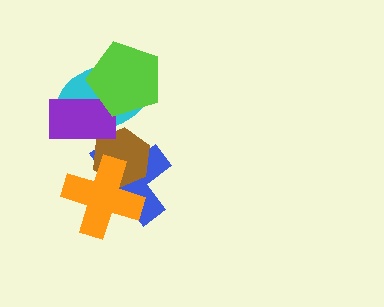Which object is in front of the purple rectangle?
The lime pentagon is in front of the purple rectangle.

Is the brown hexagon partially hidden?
Yes, it is partially covered by another shape.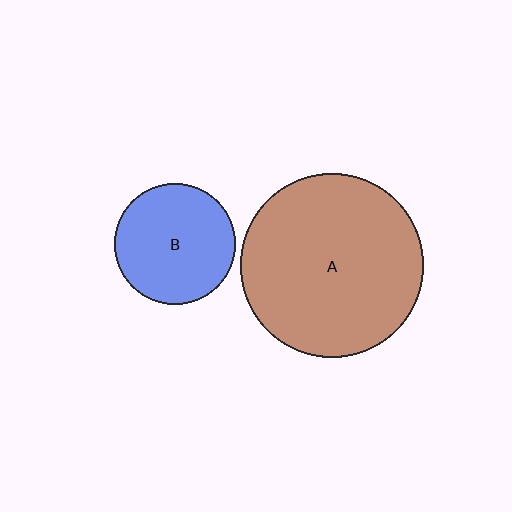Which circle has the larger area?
Circle A (brown).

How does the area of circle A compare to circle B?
Approximately 2.3 times.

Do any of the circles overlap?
No, none of the circles overlap.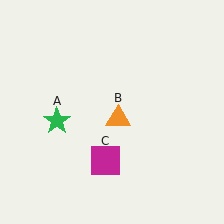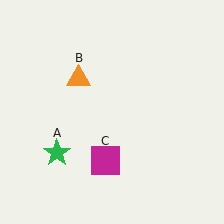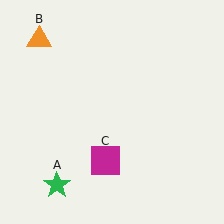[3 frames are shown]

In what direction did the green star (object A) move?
The green star (object A) moved down.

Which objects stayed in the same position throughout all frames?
Magenta square (object C) remained stationary.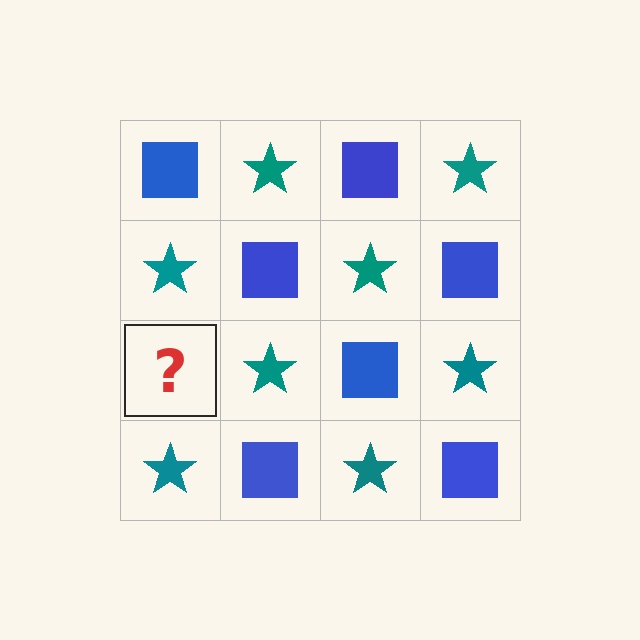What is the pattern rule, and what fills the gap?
The rule is that it alternates blue square and teal star in a checkerboard pattern. The gap should be filled with a blue square.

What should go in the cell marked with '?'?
The missing cell should contain a blue square.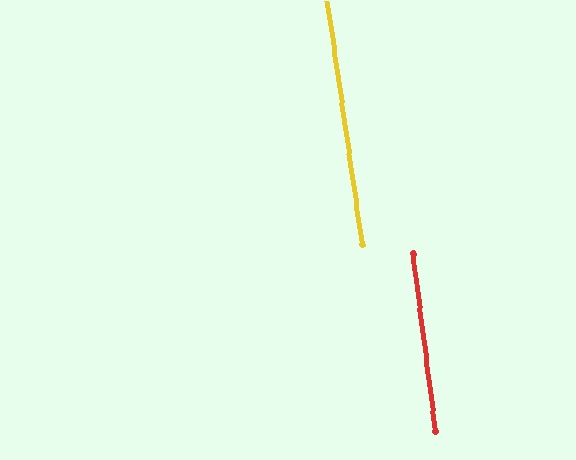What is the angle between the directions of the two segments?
Approximately 1 degree.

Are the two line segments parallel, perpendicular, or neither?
Parallel — their directions differ by only 1.1°.